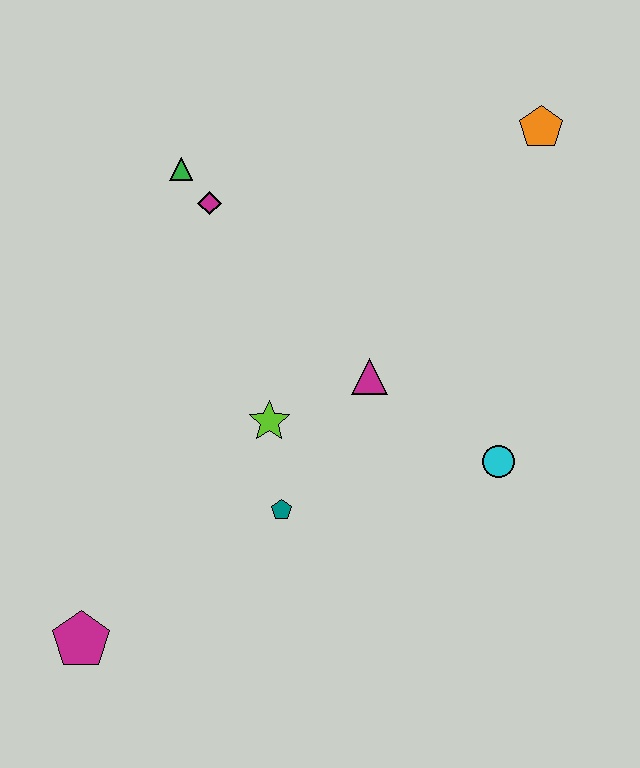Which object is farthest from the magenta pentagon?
The orange pentagon is farthest from the magenta pentagon.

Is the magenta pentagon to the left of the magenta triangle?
Yes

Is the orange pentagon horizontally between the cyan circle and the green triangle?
No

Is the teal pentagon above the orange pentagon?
No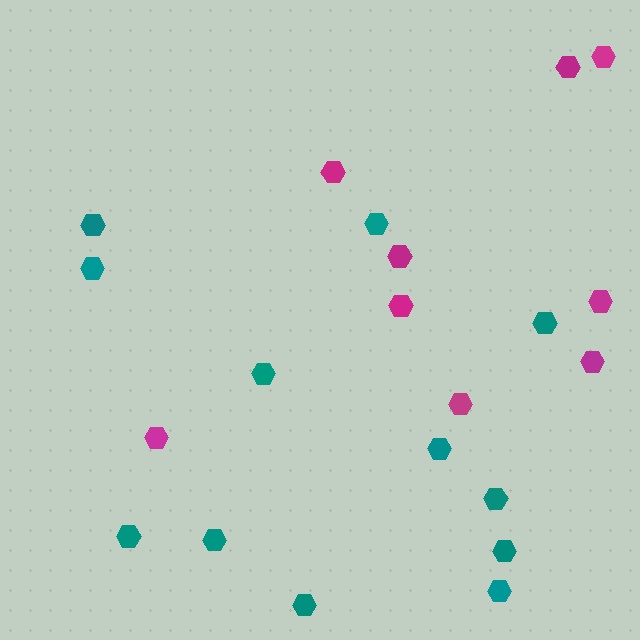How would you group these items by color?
There are 2 groups: one group of teal hexagons (12) and one group of magenta hexagons (9).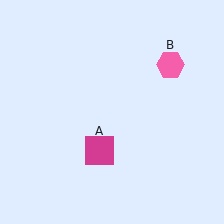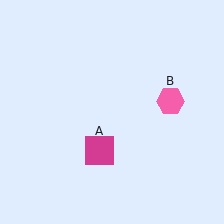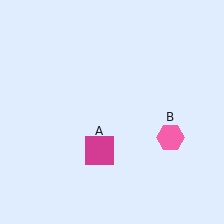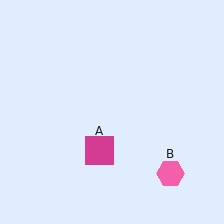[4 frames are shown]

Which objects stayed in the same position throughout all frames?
Magenta square (object A) remained stationary.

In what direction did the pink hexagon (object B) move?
The pink hexagon (object B) moved down.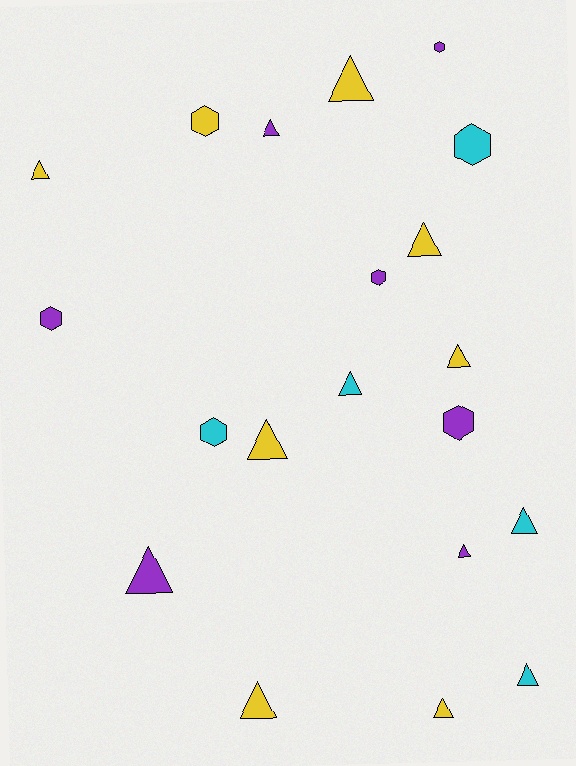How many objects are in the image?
There are 20 objects.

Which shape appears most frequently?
Triangle, with 13 objects.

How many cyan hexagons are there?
There are 2 cyan hexagons.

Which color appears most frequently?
Yellow, with 8 objects.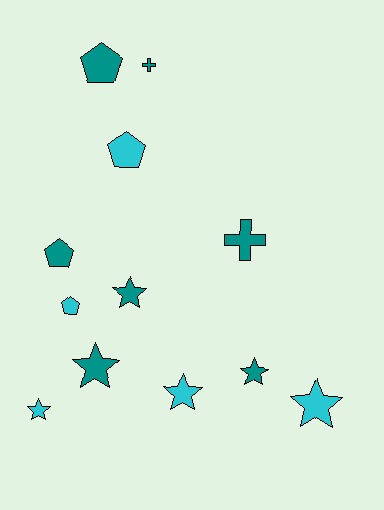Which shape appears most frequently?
Star, with 6 objects.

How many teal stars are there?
There are 3 teal stars.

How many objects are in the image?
There are 12 objects.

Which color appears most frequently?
Teal, with 7 objects.